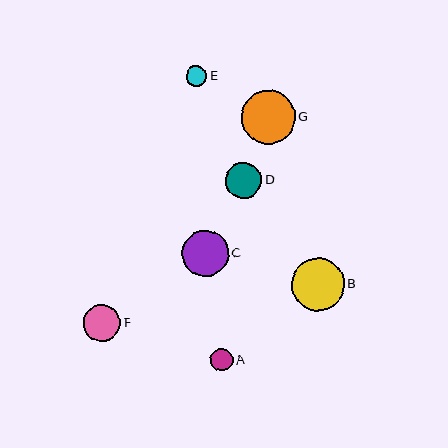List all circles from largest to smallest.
From largest to smallest: G, B, C, F, D, A, E.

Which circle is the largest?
Circle G is the largest with a size of approximately 53 pixels.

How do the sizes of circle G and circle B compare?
Circle G and circle B are approximately the same size.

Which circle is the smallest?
Circle E is the smallest with a size of approximately 21 pixels.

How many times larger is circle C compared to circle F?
Circle C is approximately 1.2 times the size of circle F.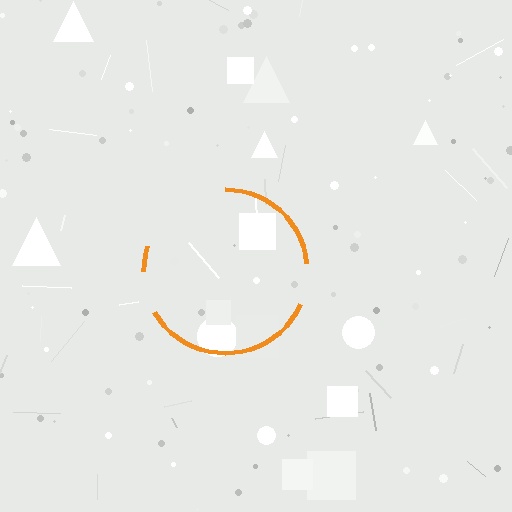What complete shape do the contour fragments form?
The contour fragments form a circle.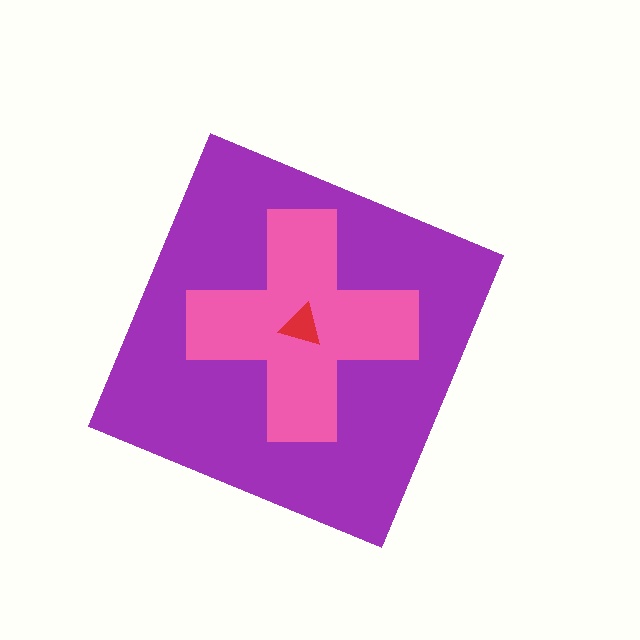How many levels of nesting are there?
3.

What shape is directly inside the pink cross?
The red triangle.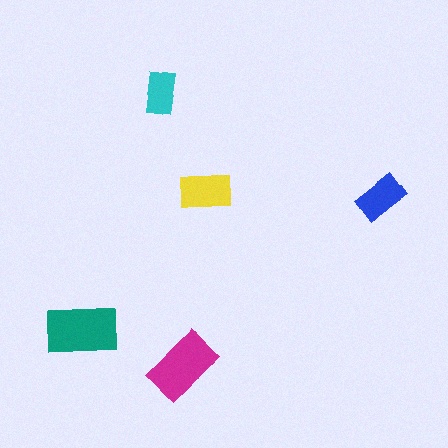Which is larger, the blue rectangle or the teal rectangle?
The teal one.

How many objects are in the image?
There are 5 objects in the image.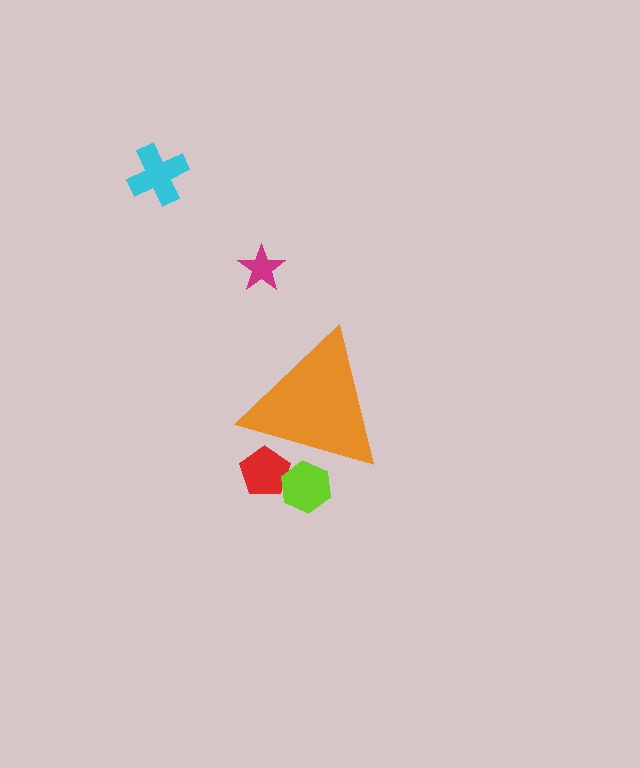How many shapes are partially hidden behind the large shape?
2 shapes are partially hidden.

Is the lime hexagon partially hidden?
Yes, the lime hexagon is partially hidden behind the orange triangle.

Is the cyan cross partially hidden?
No, the cyan cross is fully visible.